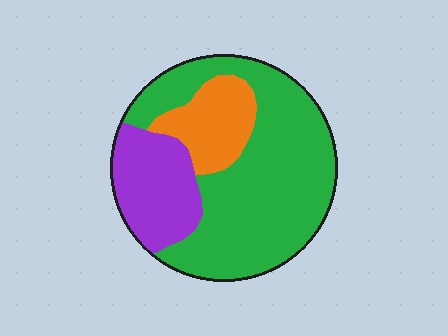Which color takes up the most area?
Green, at roughly 65%.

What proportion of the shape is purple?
Purple takes up about one fifth (1/5) of the shape.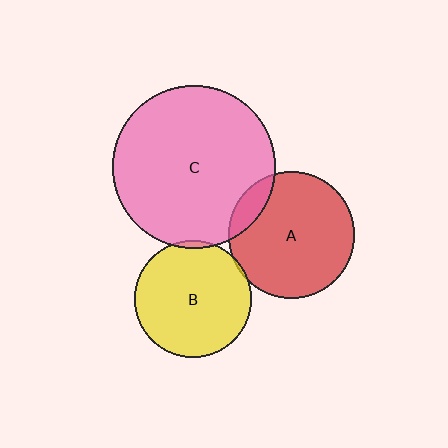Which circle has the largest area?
Circle C (pink).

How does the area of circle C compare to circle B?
Approximately 1.9 times.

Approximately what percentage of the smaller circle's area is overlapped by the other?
Approximately 10%.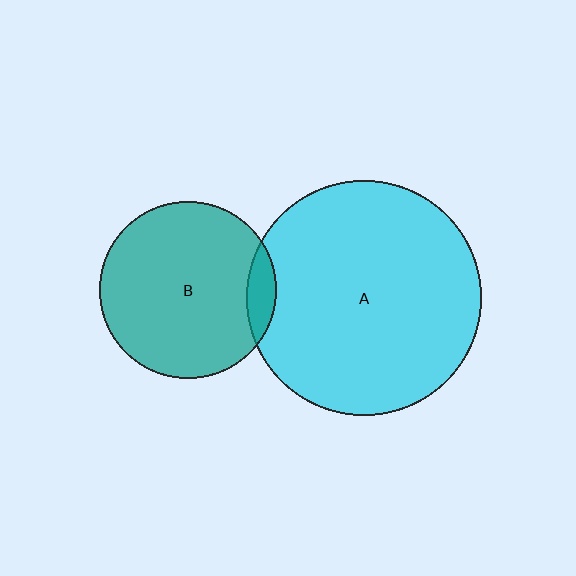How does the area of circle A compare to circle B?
Approximately 1.8 times.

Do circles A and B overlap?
Yes.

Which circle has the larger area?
Circle A (cyan).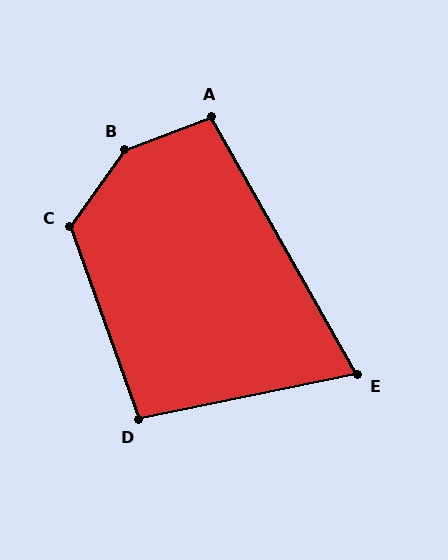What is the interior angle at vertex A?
Approximately 99 degrees (obtuse).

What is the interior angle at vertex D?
Approximately 98 degrees (obtuse).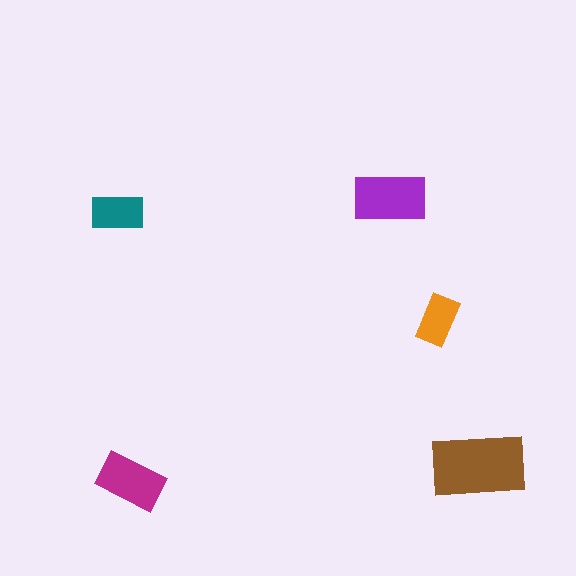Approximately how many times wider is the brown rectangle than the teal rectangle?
About 2 times wider.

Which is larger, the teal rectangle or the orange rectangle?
The teal one.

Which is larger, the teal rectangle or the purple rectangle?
The purple one.